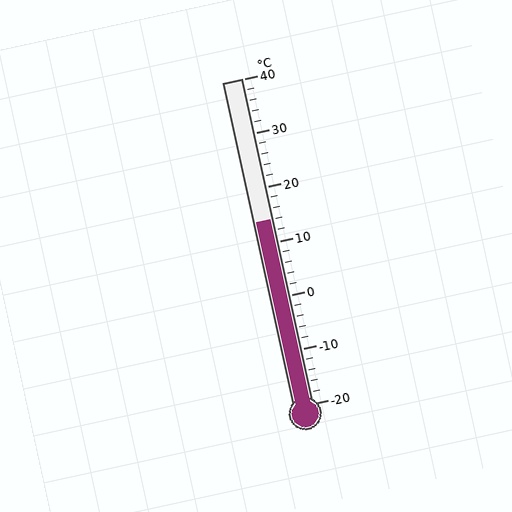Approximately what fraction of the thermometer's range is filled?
The thermometer is filled to approximately 55% of its range.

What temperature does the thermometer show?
The thermometer shows approximately 14°C.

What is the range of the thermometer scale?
The thermometer scale ranges from -20°C to 40°C.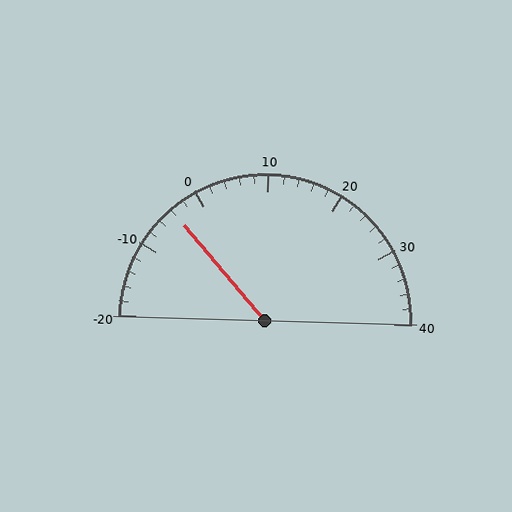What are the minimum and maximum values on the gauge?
The gauge ranges from -20 to 40.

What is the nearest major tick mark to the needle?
The nearest major tick mark is 0.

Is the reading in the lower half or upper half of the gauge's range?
The reading is in the lower half of the range (-20 to 40).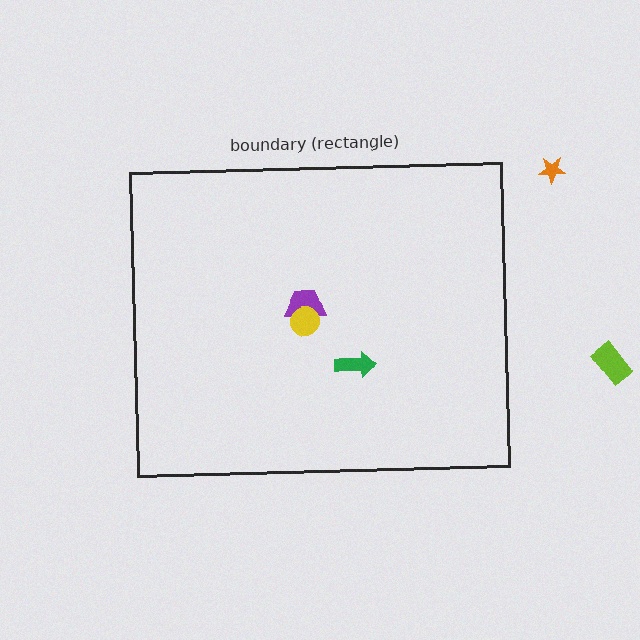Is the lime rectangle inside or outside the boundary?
Outside.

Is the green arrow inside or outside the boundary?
Inside.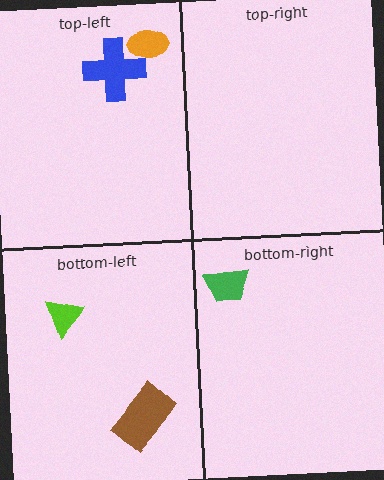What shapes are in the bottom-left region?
The lime triangle, the brown rectangle.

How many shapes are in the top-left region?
2.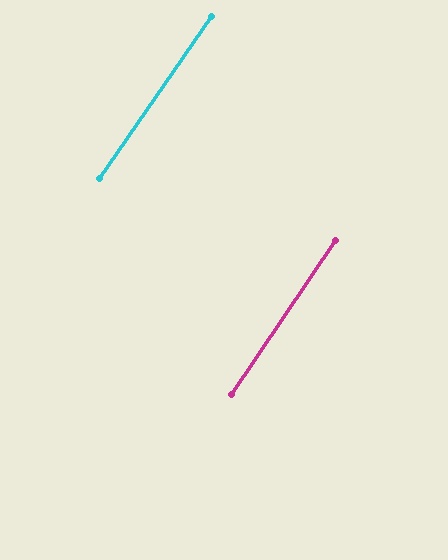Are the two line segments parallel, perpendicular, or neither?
Parallel — their directions differ by only 0.4°.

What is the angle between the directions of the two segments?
Approximately 0 degrees.